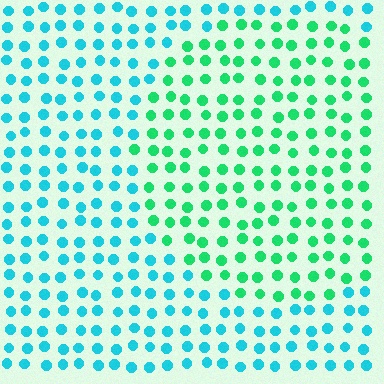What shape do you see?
I see a circle.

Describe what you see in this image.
The image is filled with small cyan elements in a uniform arrangement. A circle-shaped region is visible where the elements are tinted to a slightly different hue, forming a subtle color boundary.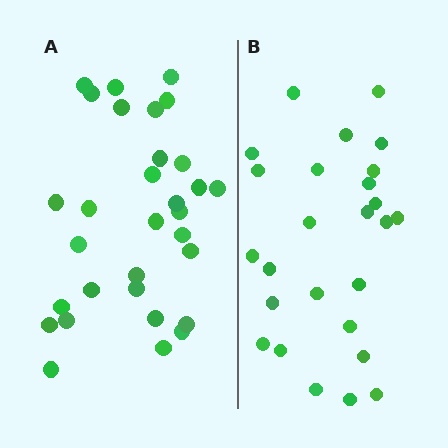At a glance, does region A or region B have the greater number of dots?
Region A (the left region) has more dots.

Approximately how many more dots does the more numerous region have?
Region A has about 5 more dots than region B.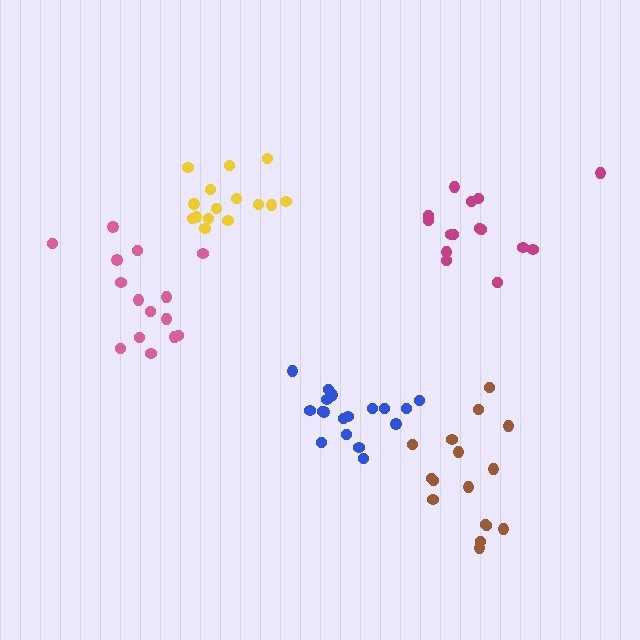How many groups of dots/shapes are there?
There are 5 groups.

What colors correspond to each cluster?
The clusters are colored: magenta, yellow, blue, pink, brown.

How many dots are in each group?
Group 1: 15 dots, Group 2: 15 dots, Group 3: 18 dots, Group 4: 15 dots, Group 5: 16 dots (79 total).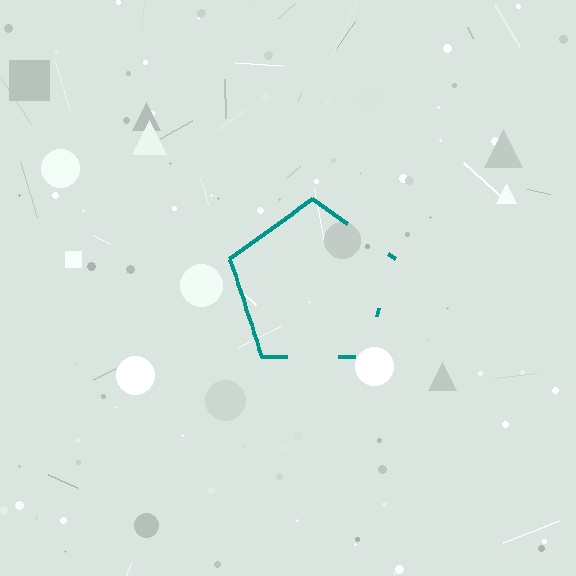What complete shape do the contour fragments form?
The contour fragments form a pentagon.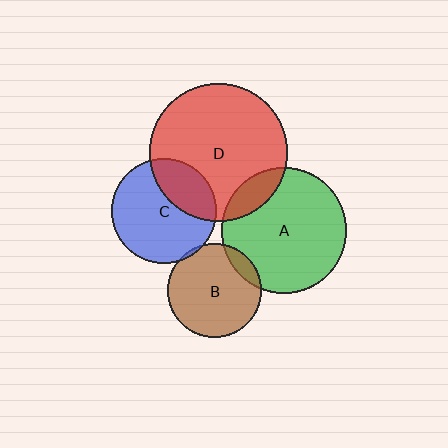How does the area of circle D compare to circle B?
Approximately 2.2 times.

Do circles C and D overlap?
Yes.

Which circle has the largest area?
Circle D (red).